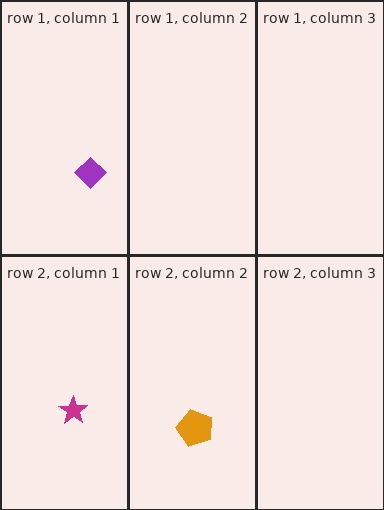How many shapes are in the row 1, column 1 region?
1.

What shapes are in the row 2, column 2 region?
The orange pentagon.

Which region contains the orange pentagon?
The row 2, column 2 region.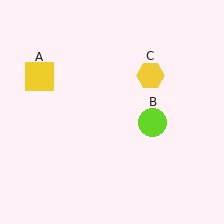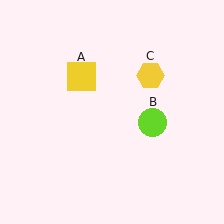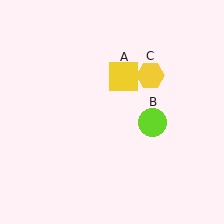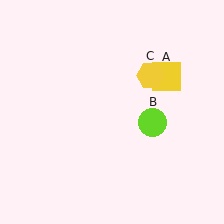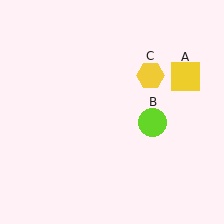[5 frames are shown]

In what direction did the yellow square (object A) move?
The yellow square (object A) moved right.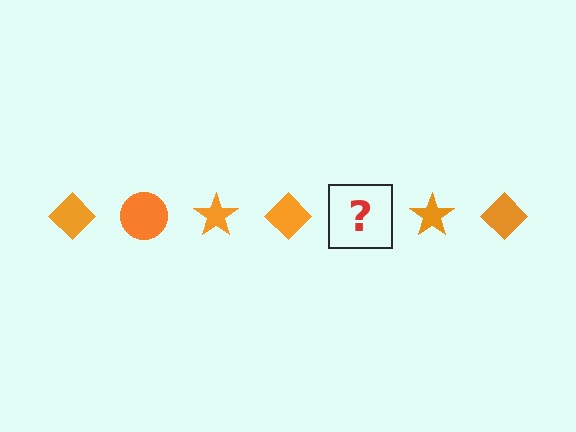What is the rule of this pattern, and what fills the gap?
The rule is that the pattern cycles through diamond, circle, star shapes in orange. The gap should be filled with an orange circle.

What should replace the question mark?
The question mark should be replaced with an orange circle.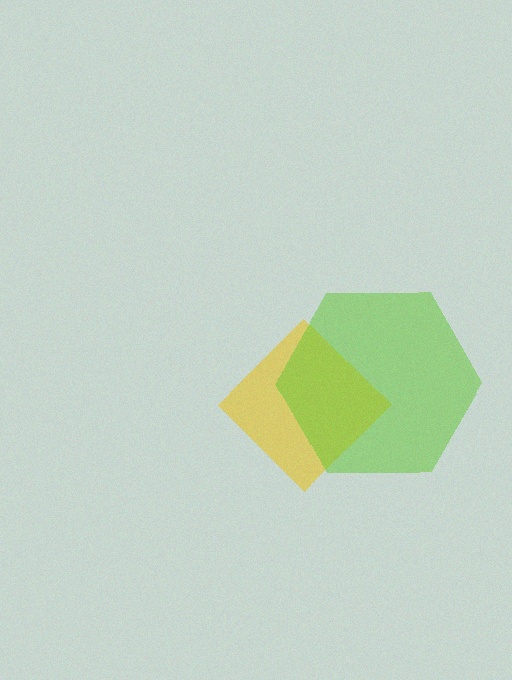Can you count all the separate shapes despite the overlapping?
Yes, there are 2 separate shapes.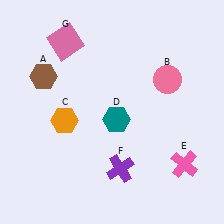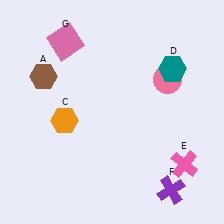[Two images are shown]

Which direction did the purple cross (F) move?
The purple cross (F) moved right.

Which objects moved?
The objects that moved are: the teal hexagon (D), the purple cross (F).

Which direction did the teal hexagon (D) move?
The teal hexagon (D) moved right.